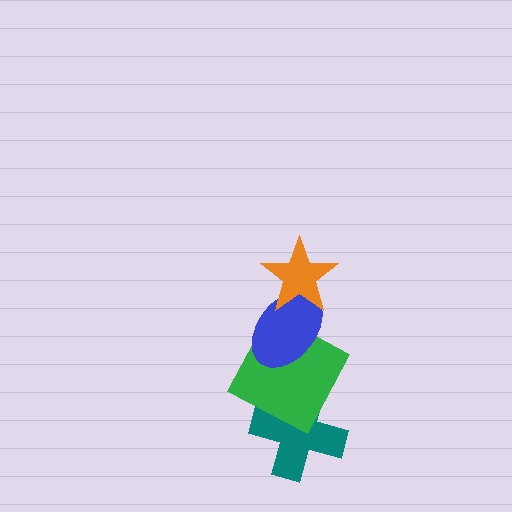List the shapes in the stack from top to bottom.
From top to bottom: the orange star, the blue ellipse, the green square, the teal cross.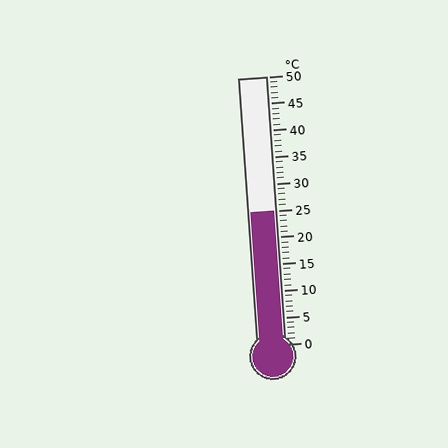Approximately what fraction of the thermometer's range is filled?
The thermometer is filled to approximately 50% of its range.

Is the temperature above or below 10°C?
The temperature is above 10°C.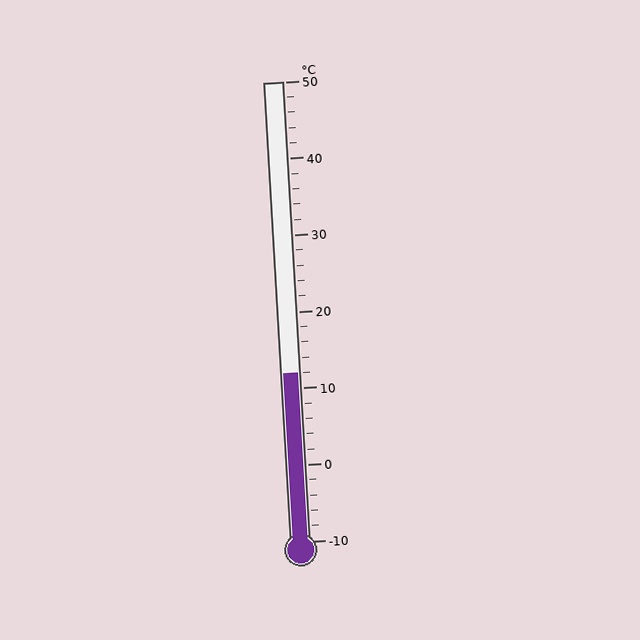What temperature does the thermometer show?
The thermometer shows approximately 12°C.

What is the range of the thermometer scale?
The thermometer scale ranges from -10°C to 50°C.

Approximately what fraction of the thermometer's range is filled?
The thermometer is filled to approximately 35% of its range.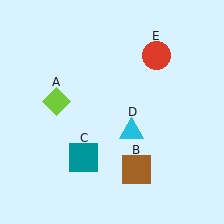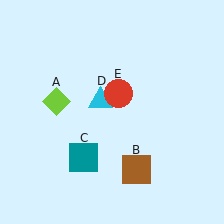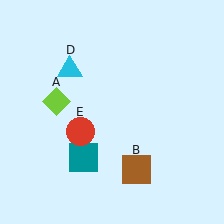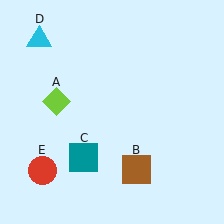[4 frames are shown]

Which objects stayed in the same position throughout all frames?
Lime diamond (object A) and brown square (object B) and teal square (object C) remained stationary.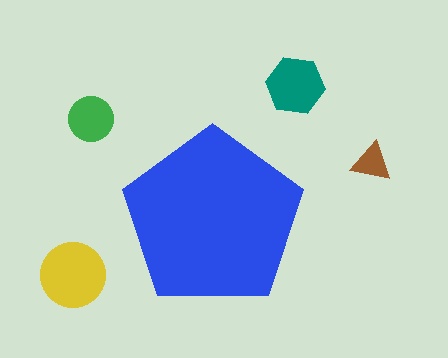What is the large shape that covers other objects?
A blue pentagon.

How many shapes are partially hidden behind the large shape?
0 shapes are partially hidden.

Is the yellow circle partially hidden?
No, the yellow circle is fully visible.